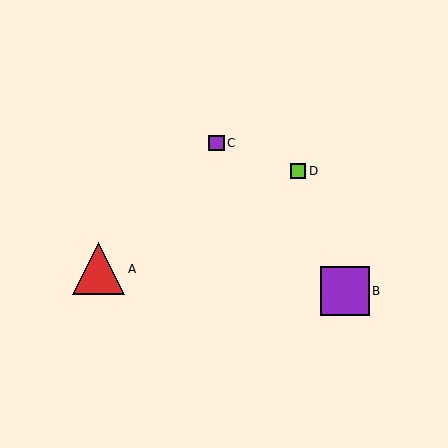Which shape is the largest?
The red triangle (labeled A) is the largest.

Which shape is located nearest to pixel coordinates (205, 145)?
The purple square (labeled C) at (216, 143) is nearest to that location.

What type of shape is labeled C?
Shape C is a purple square.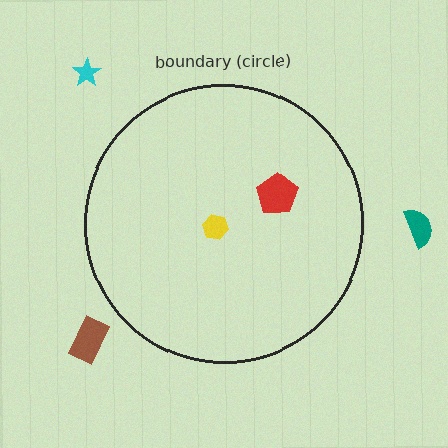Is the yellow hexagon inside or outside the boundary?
Inside.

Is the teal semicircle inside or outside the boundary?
Outside.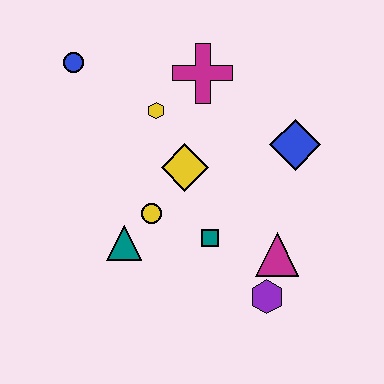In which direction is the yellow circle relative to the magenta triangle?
The yellow circle is to the left of the magenta triangle.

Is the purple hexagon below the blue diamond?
Yes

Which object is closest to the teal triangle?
The yellow circle is closest to the teal triangle.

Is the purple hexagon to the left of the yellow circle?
No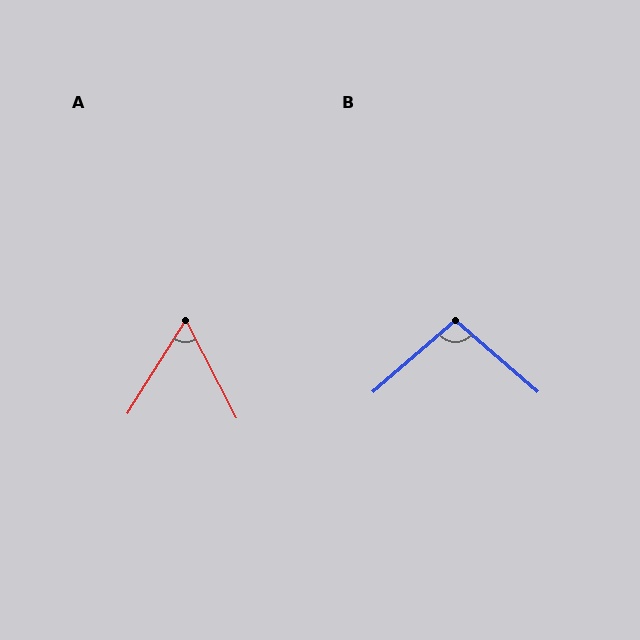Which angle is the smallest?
A, at approximately 59 degrees.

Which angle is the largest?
B, at approximately 98 degrees.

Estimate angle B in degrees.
Approximately 98 degrees.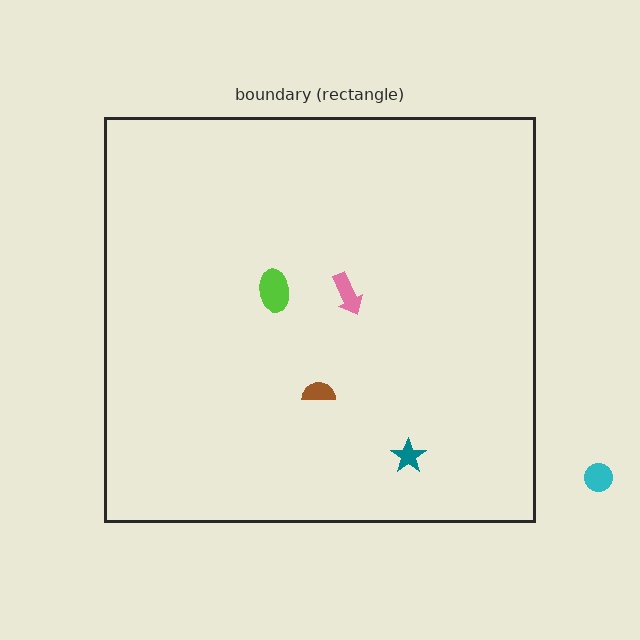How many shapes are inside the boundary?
4 inside, 1 outside.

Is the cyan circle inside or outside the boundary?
Outside.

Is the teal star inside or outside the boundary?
Inside.